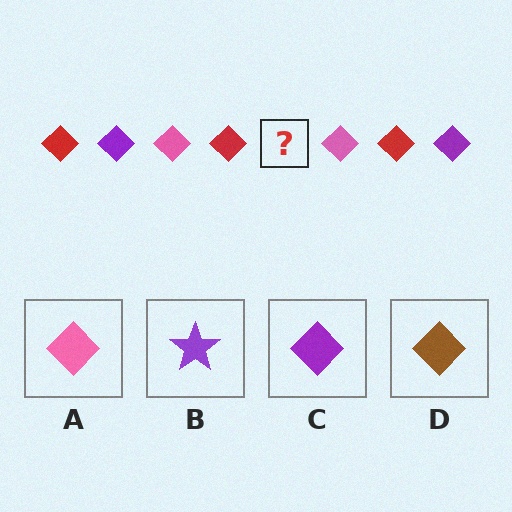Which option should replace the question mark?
Option C.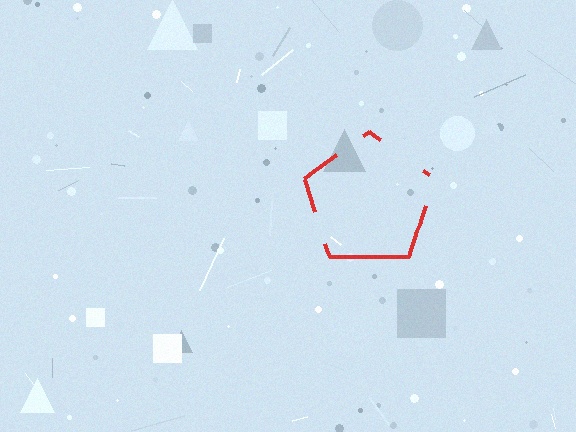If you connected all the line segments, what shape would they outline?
They would outline a pentagon.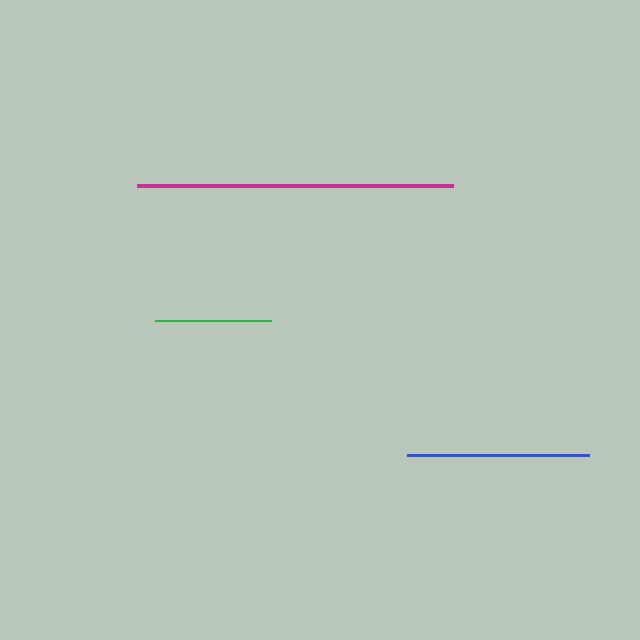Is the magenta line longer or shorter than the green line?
The magenta line is longer than the green line.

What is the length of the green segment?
The green segment is approximately 116 pixels long.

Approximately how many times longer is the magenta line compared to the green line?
The magenta line is approximately 2.7 times the length of the green line.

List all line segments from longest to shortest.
From longest to shortest: magenta, blue, green.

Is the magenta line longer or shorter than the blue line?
The magenta line is longer than the blue line.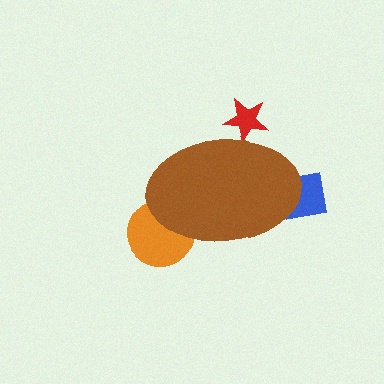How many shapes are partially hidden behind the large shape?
3 shapes are partially hidden.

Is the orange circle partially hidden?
Yes, the orange circle is partially hidden behind the brown ellipse.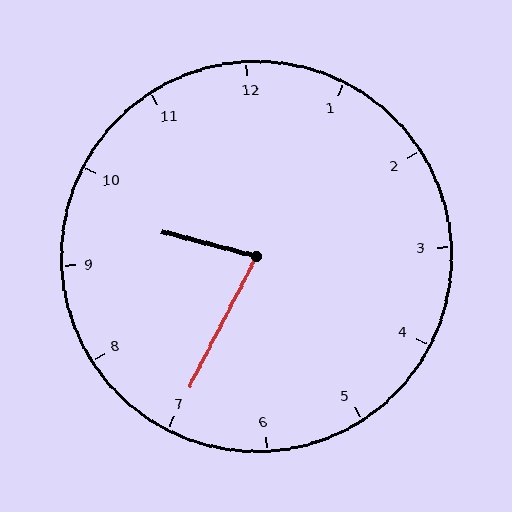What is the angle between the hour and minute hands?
Approximately 78 degrees.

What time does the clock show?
9:35.